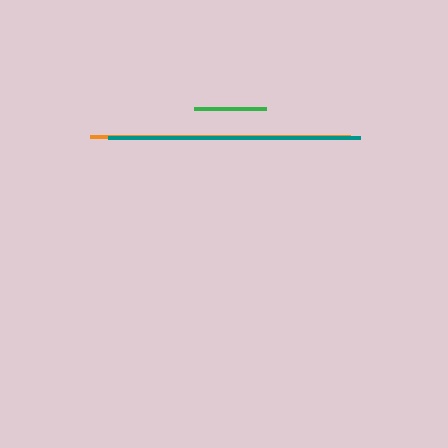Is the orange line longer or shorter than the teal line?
The orange line is longer than the teal line.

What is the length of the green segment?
The green segment is approximately 72 pixels long.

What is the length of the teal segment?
The teal segment is approximately 252 pixels long.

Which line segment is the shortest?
The green line is the shortest at approximately 72 pixels.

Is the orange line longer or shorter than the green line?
The orange line is longer than the green line.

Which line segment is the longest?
The orange line is the longest at approximately 259 pixels.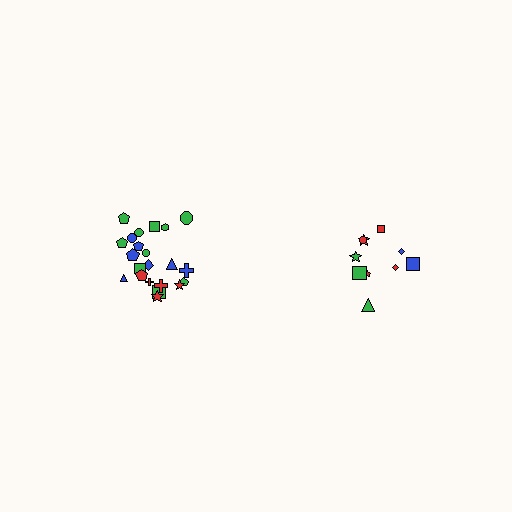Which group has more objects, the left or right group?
The left group.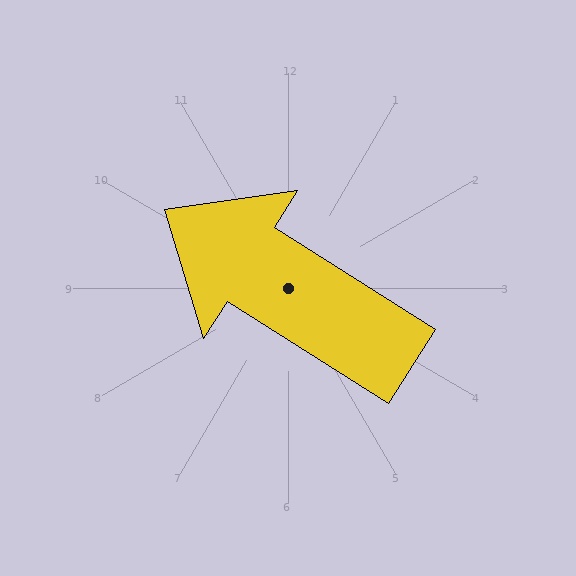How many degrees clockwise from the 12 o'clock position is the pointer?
Approximately 302 degrees.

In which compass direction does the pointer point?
Northwest.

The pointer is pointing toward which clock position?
Roughly 10 o'clock.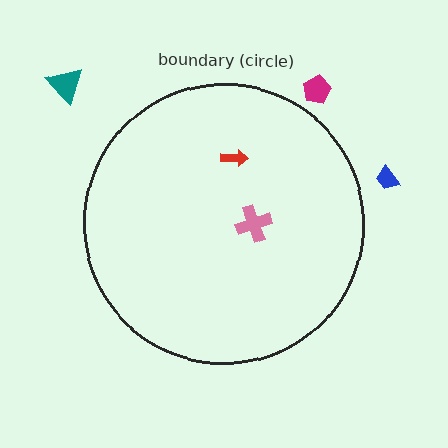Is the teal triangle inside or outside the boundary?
Outside.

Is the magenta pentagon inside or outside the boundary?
Outside.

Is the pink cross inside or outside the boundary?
Inside.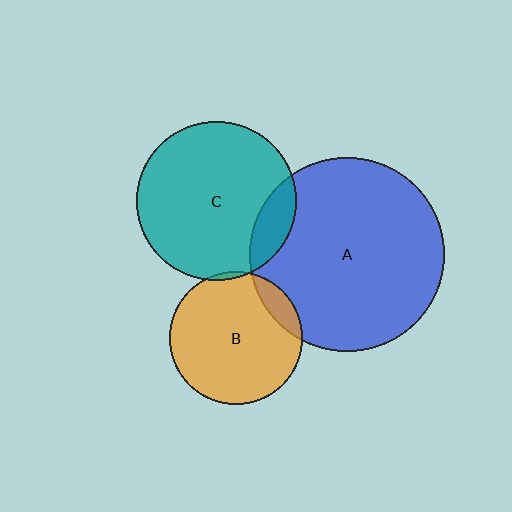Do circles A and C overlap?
Yes.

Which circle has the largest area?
Circle A (blue).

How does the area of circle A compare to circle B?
Approximately 2.1 times.